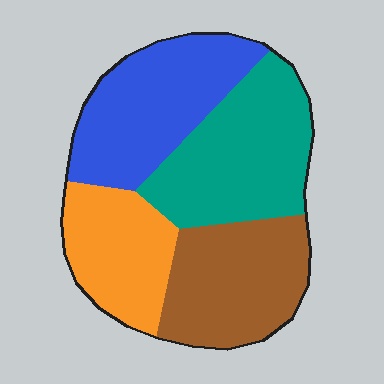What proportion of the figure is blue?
Blue covers roughly 25% of the figure.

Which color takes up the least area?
Orange, at roughly 20%.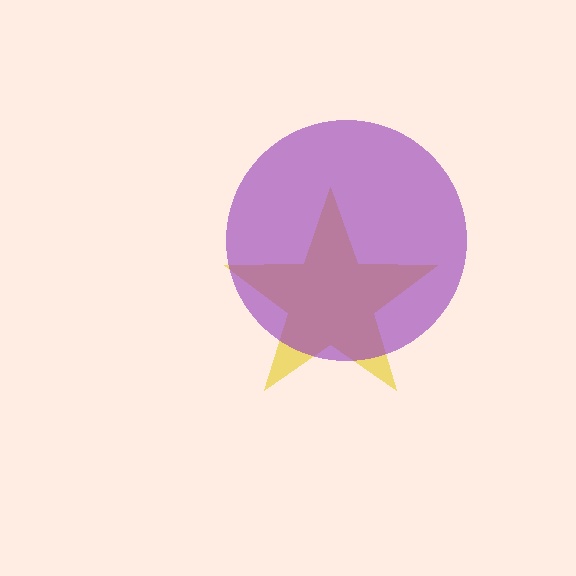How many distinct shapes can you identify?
There are 2 distinct shapes: a yellow star, a purple circle.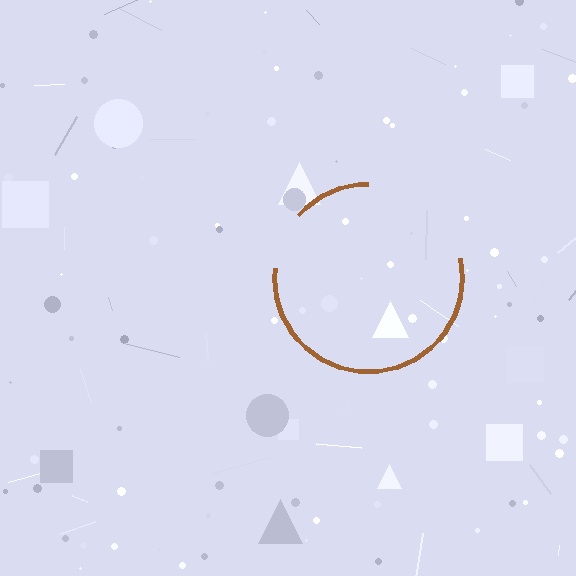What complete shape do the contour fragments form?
The contour fragments form a circle.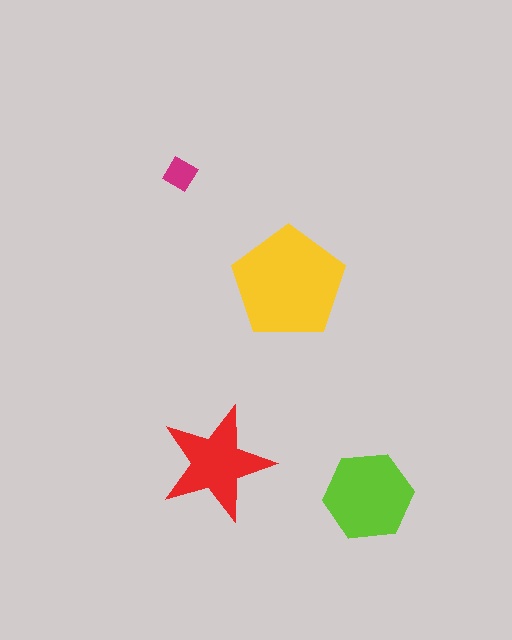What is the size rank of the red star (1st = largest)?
3rd.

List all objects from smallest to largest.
The magenta diamond, the red star, the lime hexagon, the yellow pentagon.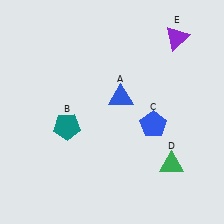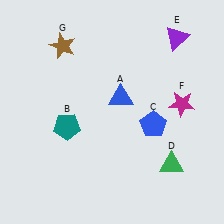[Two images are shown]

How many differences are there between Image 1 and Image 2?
There are 2 differences between the two images.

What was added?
A magenta star (F), a brown star (G) were added in Image 2.